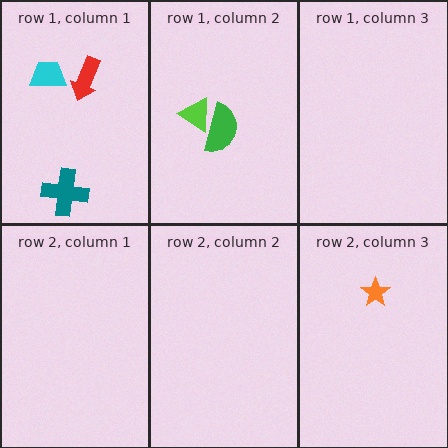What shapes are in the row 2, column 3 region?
The orange star.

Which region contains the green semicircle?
The row 1, column 2 region.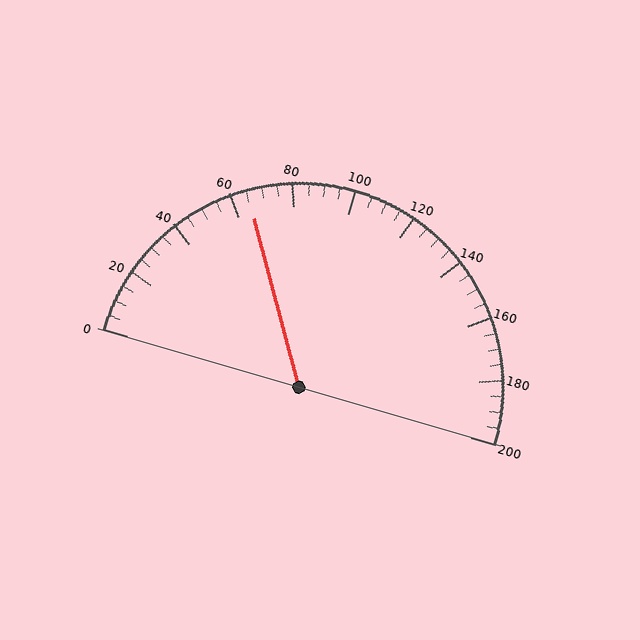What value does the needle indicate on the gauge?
The needle indicates approximately 65.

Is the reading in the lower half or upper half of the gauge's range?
The reading is in the lower half of the range (0 to 200).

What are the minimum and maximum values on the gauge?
The gauge ranges from 0 to 200.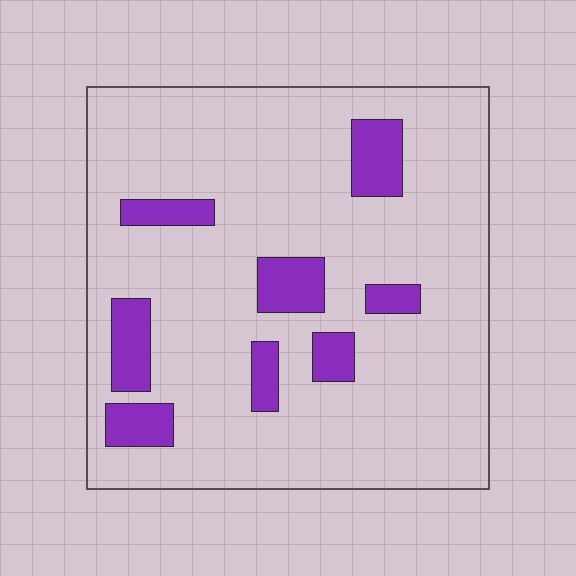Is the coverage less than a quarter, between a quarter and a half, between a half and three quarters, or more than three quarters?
Less than a quarter.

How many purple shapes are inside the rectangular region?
8.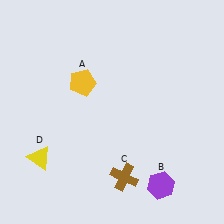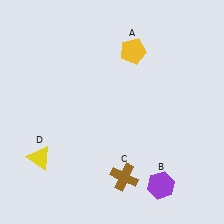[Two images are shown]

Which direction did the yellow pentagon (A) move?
The yellow pentagon (A) moved right.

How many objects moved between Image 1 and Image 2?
1 object moved between the two images.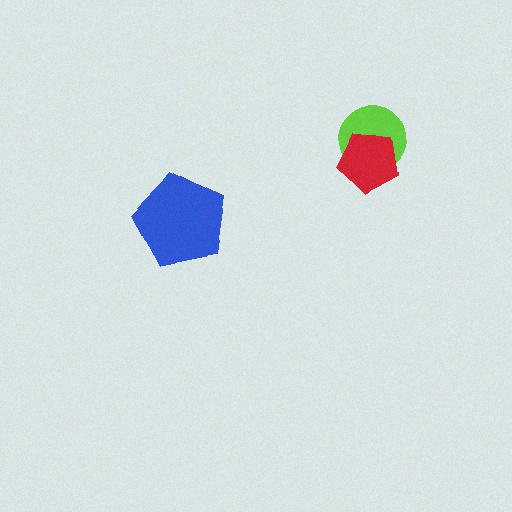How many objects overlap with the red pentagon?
1 object overlaps with the red pentagon.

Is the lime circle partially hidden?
Yes, it is partially covered by another shape.